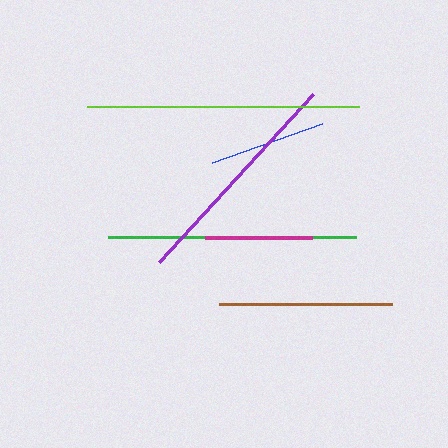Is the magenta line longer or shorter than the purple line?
The purple line is longer than the magenta line.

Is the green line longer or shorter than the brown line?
The green line is longer than the brown line.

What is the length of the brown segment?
The brown segment is approximately 173 pixels long.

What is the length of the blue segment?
The blue segment is approximately 118 pixels long.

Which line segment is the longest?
The lime line is the longest at approximately 271 pixels.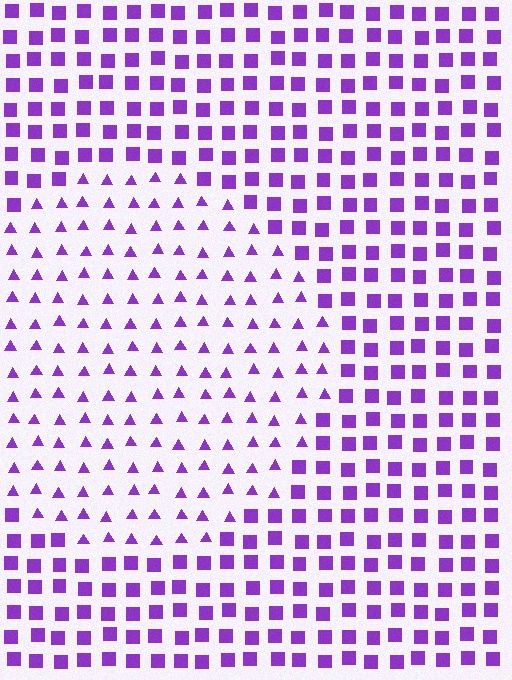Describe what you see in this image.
The image is filled with small purple elements arranged in a uniform grid. A circle-shaped region contains triangles, while the surrounding area contains squares. The boundary is defined purely by the change in element shape.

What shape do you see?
I see a circle.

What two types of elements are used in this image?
The image uses triangles inside the circle region and squares outside it.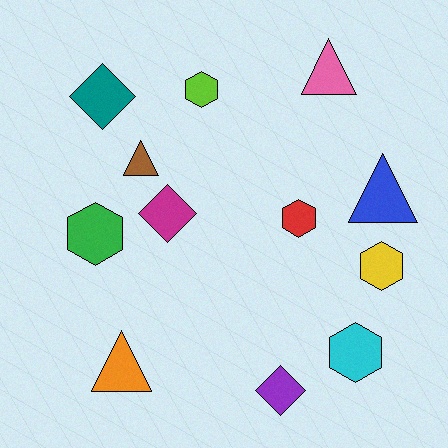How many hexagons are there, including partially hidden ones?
There are 5 hexagons.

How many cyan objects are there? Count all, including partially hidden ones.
There is 1 cyan object.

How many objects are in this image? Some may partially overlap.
There are 12 objects.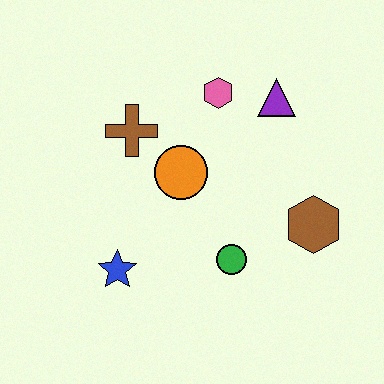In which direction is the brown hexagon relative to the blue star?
The brown hexagon is to the right of the blue star.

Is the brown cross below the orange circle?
No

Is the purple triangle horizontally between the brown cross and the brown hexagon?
Yes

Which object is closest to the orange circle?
The brown cross is closest to the orange circle.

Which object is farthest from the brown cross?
The brown hexagon is farthest from the brown cross.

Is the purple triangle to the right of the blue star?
Yes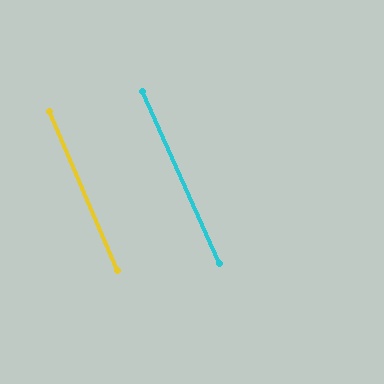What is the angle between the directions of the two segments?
Approximately 1 degree.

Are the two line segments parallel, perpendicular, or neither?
Parallel — their directions differ by only 1.0°.